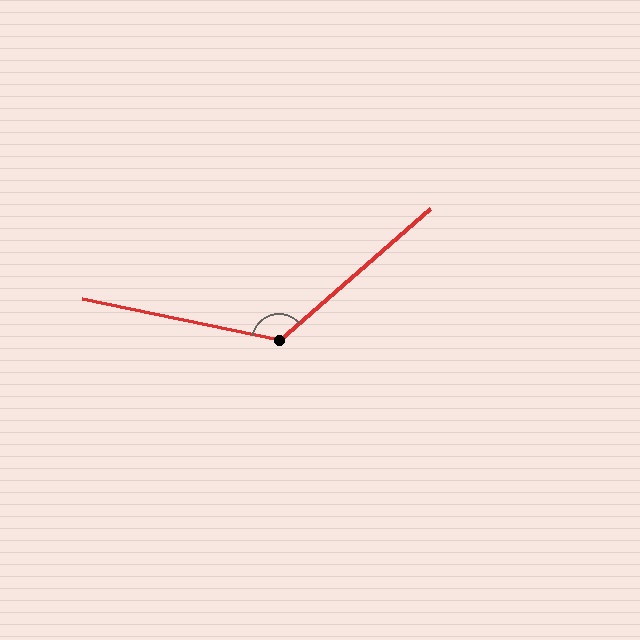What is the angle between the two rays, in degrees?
Approximately 127 degrees.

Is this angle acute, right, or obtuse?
It is obtuse.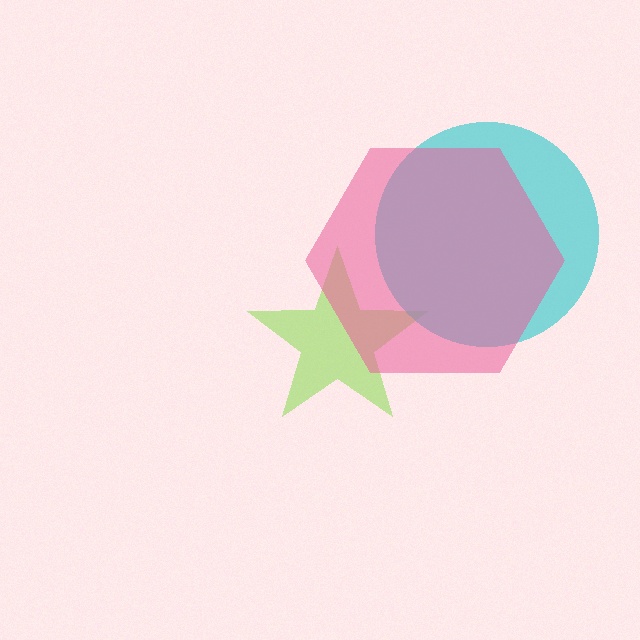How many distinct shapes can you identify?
There are 3 distinct shapes: a lime star, a cyan circle, a pink hexagon.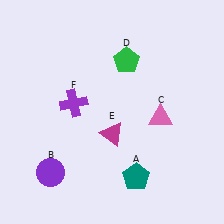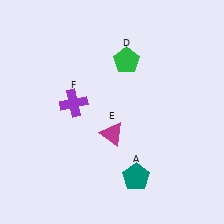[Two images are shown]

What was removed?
The purple circle (B), the pink triangle (C) were removed in Image 2.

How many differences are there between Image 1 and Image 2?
There are 2 differences between the two images.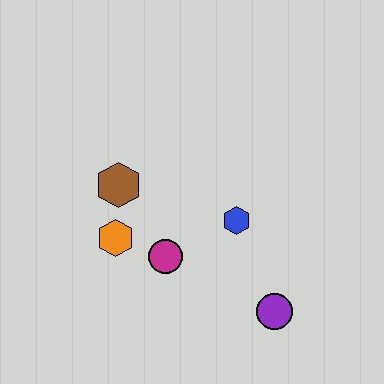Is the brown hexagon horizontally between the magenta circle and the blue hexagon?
No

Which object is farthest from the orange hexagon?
The purple circle is farthest from the orange hexagon.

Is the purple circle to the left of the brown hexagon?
No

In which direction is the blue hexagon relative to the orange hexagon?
The blue hexagon is to the right of the orange hexagon.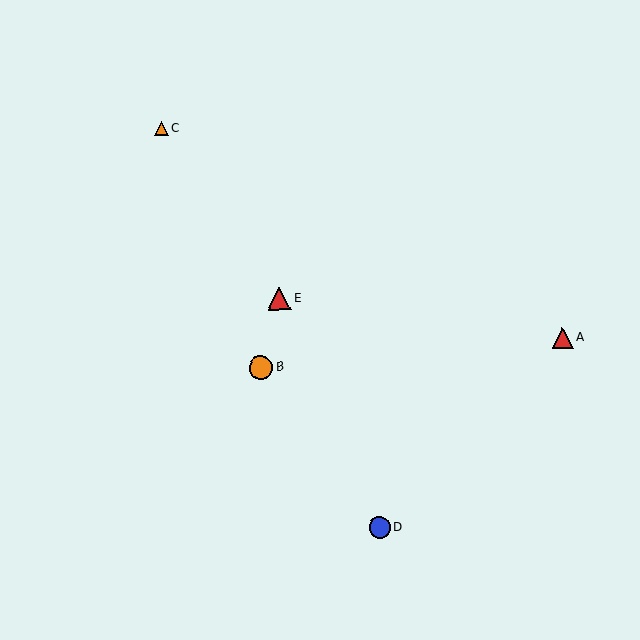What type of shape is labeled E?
Shape E is a red triangle.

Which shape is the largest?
The orange circle (labeled B) is the largest.